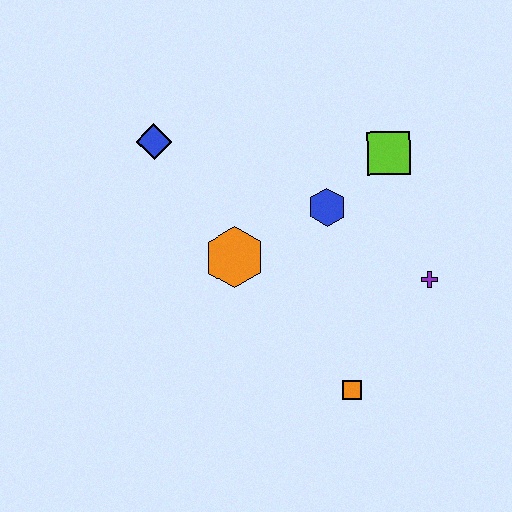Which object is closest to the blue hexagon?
The lime square is closest to the blue hexagon.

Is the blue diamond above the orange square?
Yes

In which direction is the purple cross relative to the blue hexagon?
The purple cross is to the right of the blue hexagon.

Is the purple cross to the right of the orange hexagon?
Yes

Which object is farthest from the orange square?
The blue diamond is farthest from the orange square.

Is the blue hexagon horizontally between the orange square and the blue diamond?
Yes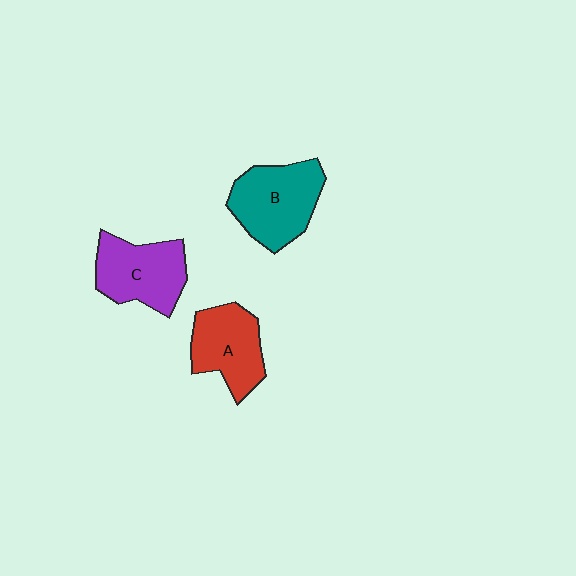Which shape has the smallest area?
Shape A (red).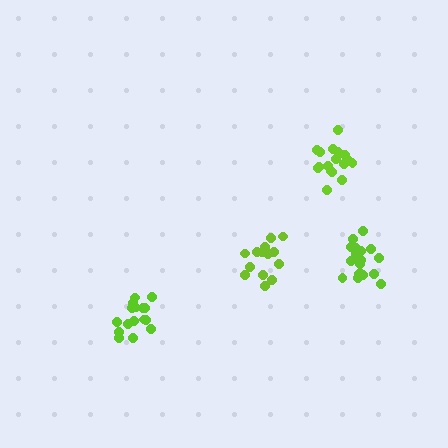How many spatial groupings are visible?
There are 4 spatial groupings.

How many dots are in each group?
Group 1: 19 dots, Group 2: 17 dots, Group 3: 14 dots, Group 4: 17 dots (67 total).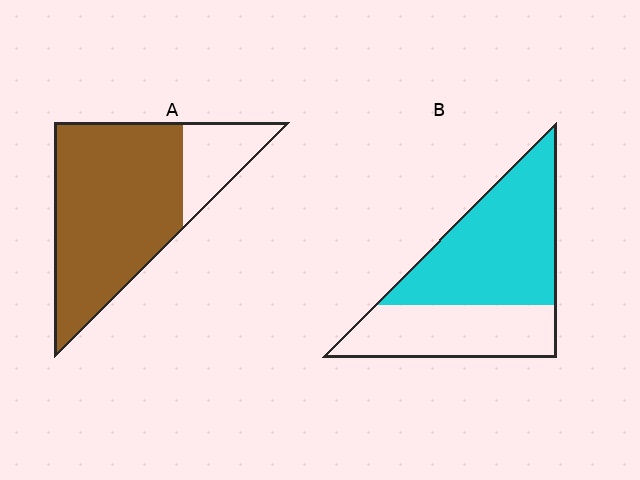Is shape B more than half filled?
Yes.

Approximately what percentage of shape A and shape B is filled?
A is approximately 80% and B is approximately 60%.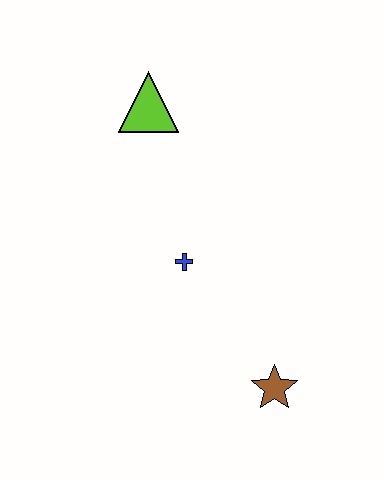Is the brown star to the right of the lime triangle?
Yes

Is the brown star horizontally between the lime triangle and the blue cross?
No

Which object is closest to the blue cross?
The brown star is closest to the blue cross.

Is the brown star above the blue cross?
No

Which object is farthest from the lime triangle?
The brown star is farthest from the lime triangle.